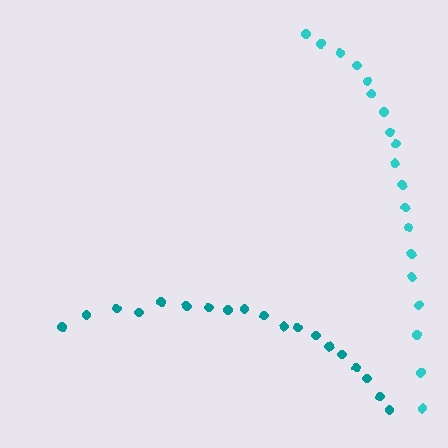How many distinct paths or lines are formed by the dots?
There are 2 distinct paths.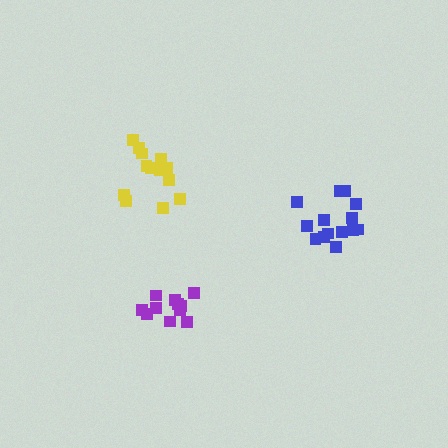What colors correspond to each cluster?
The clusters are colored: blue, purple, yellow.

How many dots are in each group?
Group 1: 14 dots, Group 2: 12 dots, Group 3: 13 dots (39 total).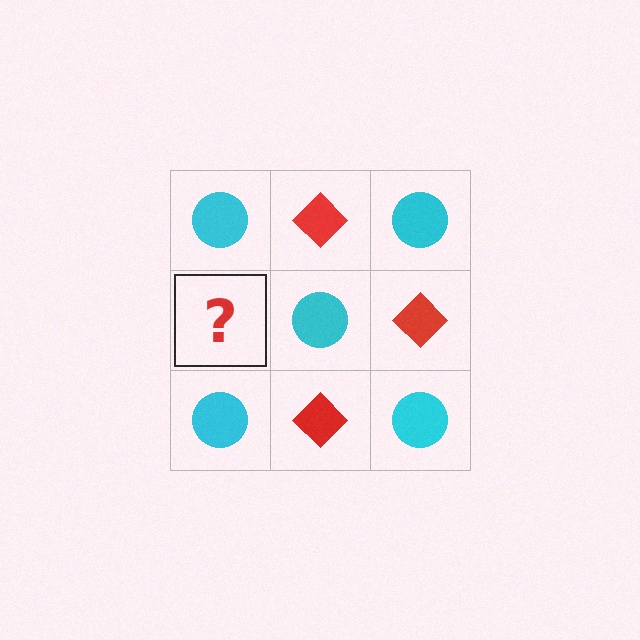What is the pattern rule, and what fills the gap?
The rule is that it alternates cyan circle and red diamond in a checkerboard pattern. The gap should be filled with a red diamond.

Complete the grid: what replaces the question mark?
The question mark should be replaced with a red diamond.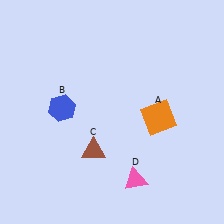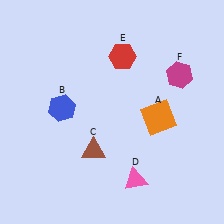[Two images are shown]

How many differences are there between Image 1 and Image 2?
There are 2 differences between the two images.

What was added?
A red hexagon (E), a magenta hexagon (F) were added in Image 2.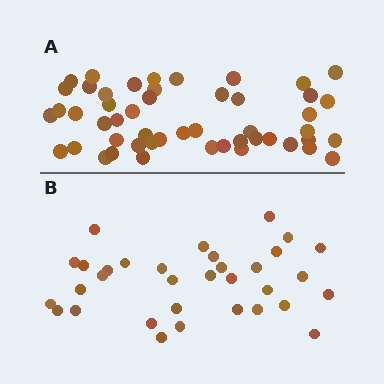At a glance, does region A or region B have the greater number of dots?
Region A (the top region) has more dots.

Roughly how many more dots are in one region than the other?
Region A has approximately 15 more dots than region B.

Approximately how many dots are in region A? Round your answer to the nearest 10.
About 50 dots.